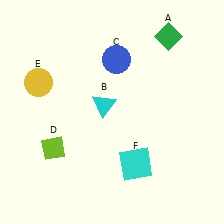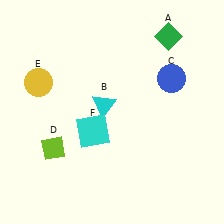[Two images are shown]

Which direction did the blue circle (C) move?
The blue circle (C) moved right.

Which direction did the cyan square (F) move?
The cyan square (F) moved left.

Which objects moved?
The objects that moved are: the blue circle (C), the cyan square (F).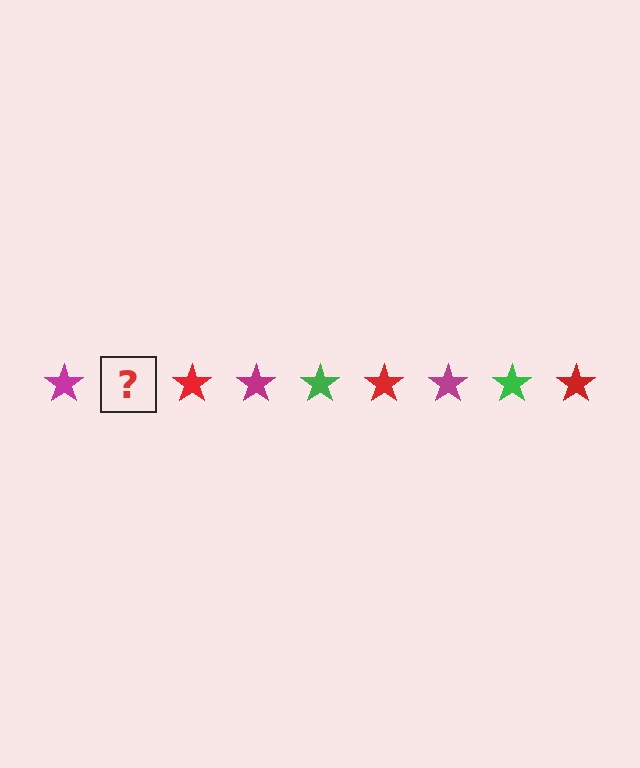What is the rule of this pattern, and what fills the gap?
The rule is that the pattern cycles through magenta, green, red stars. The gap should be filled with a green star.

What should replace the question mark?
The question mark should be replaced with a green star.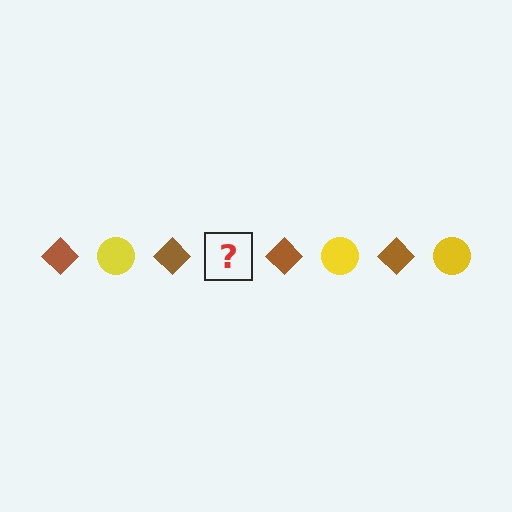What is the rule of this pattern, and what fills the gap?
The rule is that the pattern alternates between brown diamond and yellow circle. The gap should be filled with a yellow circle.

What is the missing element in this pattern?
The missing element is a yellow circle.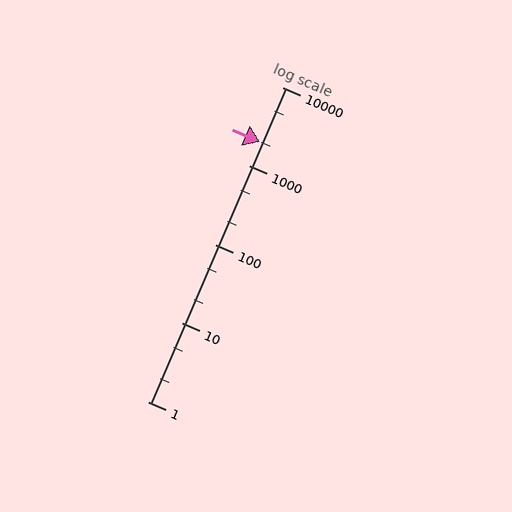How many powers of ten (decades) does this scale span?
The scale spans 4 decades, from 1 to 10000.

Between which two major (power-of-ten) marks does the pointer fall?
The pointer is between 1000 and 10000.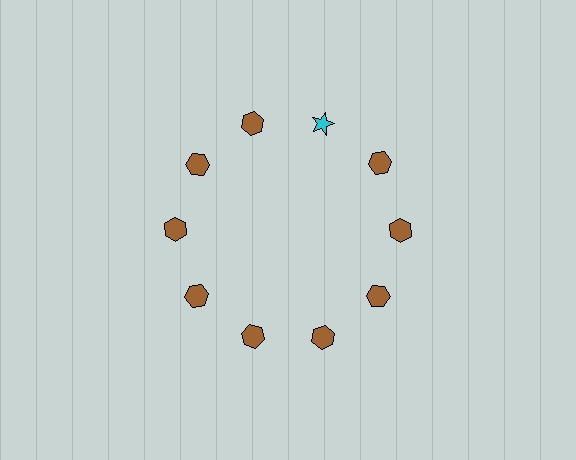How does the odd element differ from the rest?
It differs in both color (cyan instead of brown) and shape (star instead of hexagon).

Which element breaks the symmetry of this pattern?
The cyan star at roughly the 1 o'clock position breaks the symmetry. All other shapes are brown hexagons.